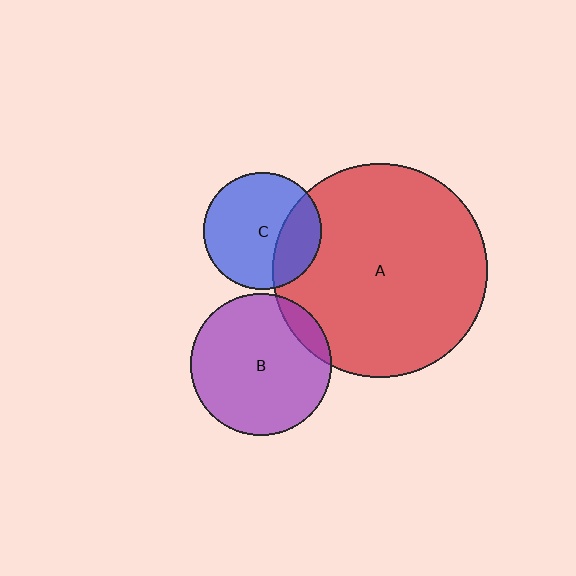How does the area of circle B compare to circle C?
Approximately 1.5 times.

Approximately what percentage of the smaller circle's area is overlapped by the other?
Approximately 30%.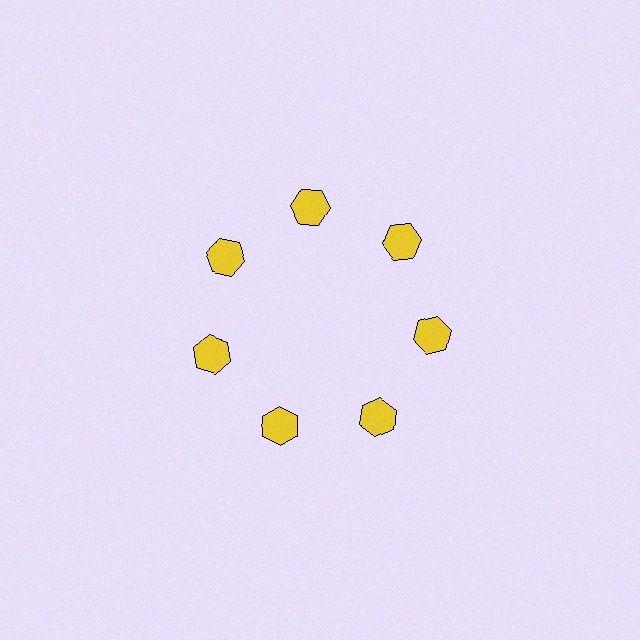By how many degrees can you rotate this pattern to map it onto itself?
The pattern maps onto itself every 51 degrees of rotation.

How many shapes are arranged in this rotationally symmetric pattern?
There are 7 shapes, arranged in 7 groups of 1.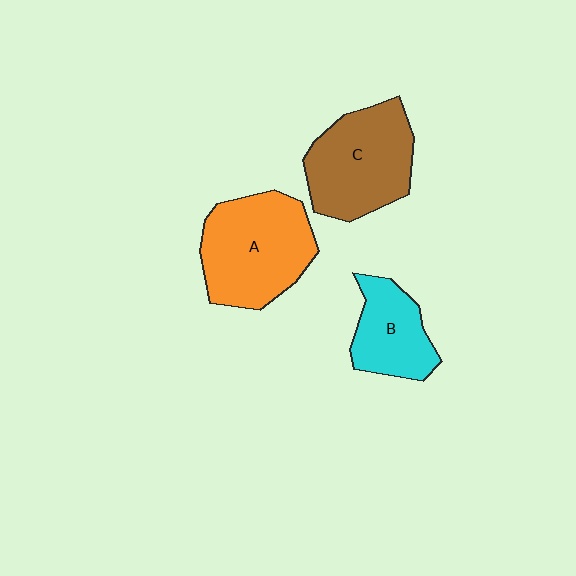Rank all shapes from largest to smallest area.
From largest to smallest: A (orange), C (brown), B (cyan).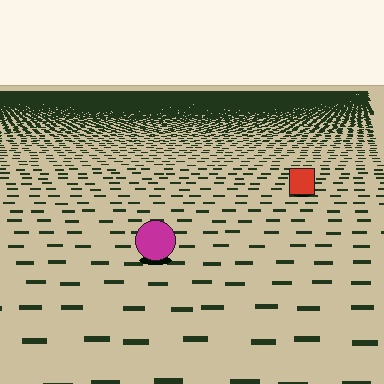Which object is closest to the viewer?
The magenta circle is closest. The texture marks near it are larger and more spread out.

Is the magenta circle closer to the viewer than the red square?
Yes. The magenta circle is closer — you can tell from the texture gradient: the ground texture is coarser near it.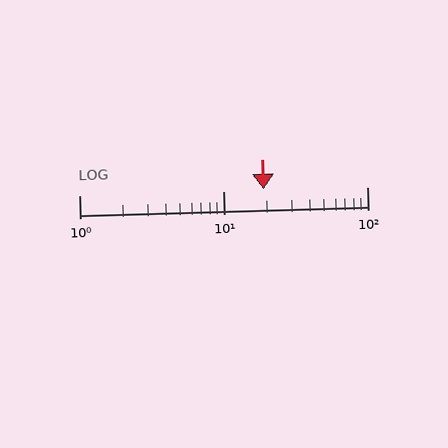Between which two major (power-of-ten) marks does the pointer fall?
The pointer is between 10 and 100.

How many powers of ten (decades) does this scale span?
The scale spans 2 decades, from 1 to 100.